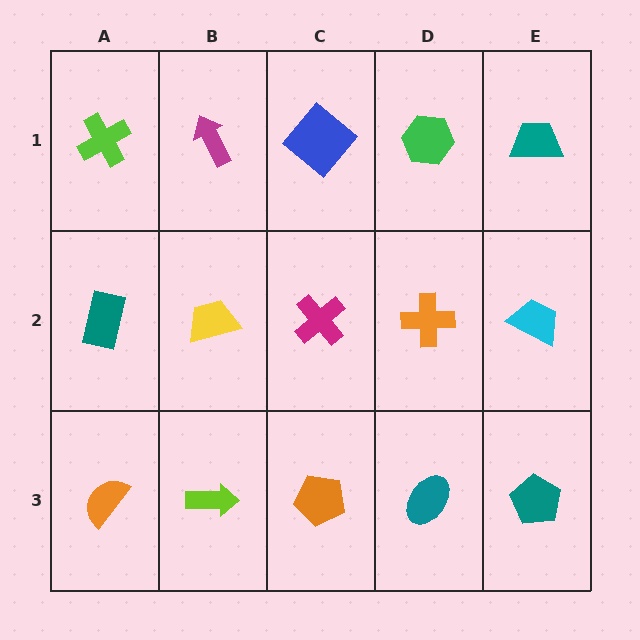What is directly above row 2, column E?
A teal trapezoid.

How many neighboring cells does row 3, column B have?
3.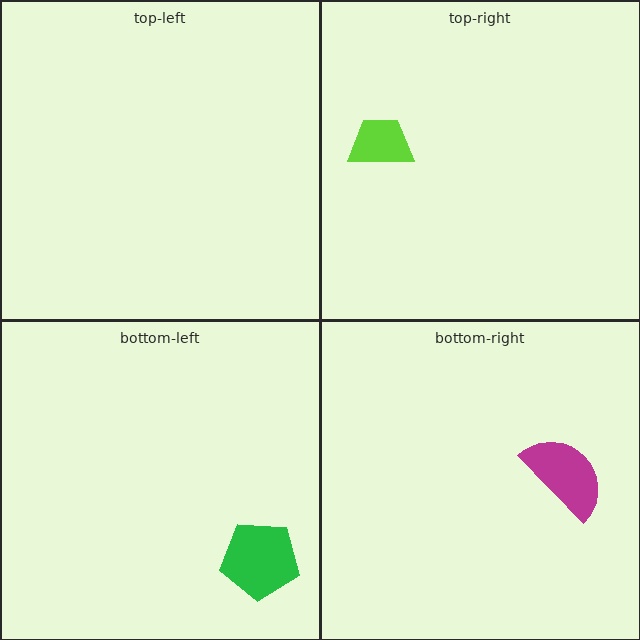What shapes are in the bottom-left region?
The green pentagon.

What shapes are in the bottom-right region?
The magenta semicircle.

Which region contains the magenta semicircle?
The bottom-right region.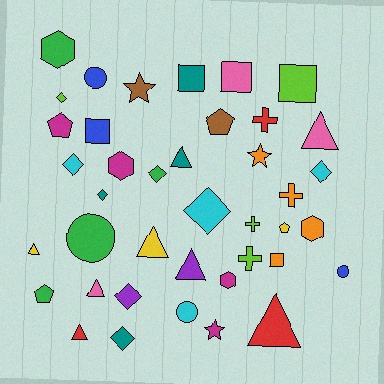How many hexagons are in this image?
There are 4 hexagons.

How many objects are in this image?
There are 40 objects.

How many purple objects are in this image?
There are 2 purple objects.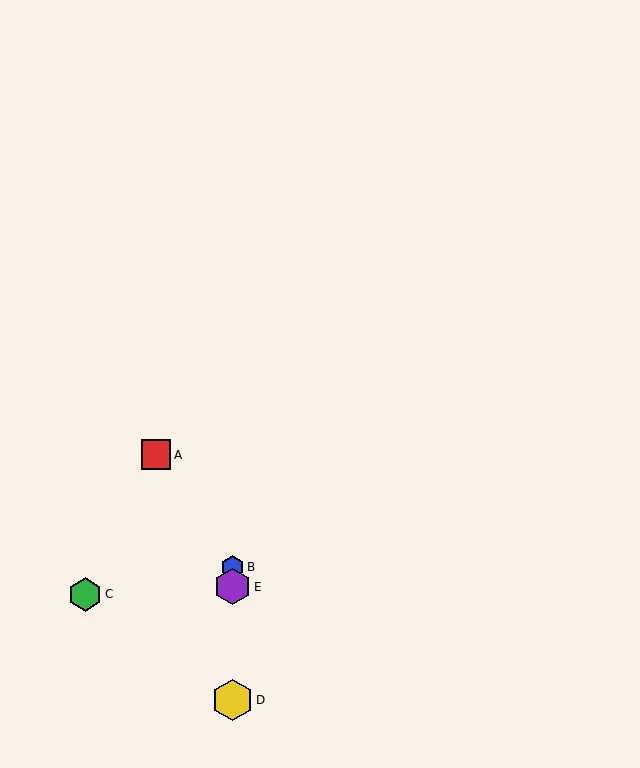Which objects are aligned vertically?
Objects B, D, E are aligned vertically.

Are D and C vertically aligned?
No, D is at x≈232 and C is at x≈85.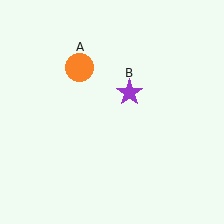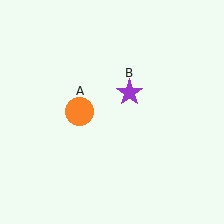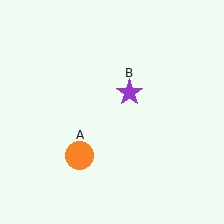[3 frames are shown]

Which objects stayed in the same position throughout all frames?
Purple star (object B) remained stationary.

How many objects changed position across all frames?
1 object changed position: orange circle (object A).